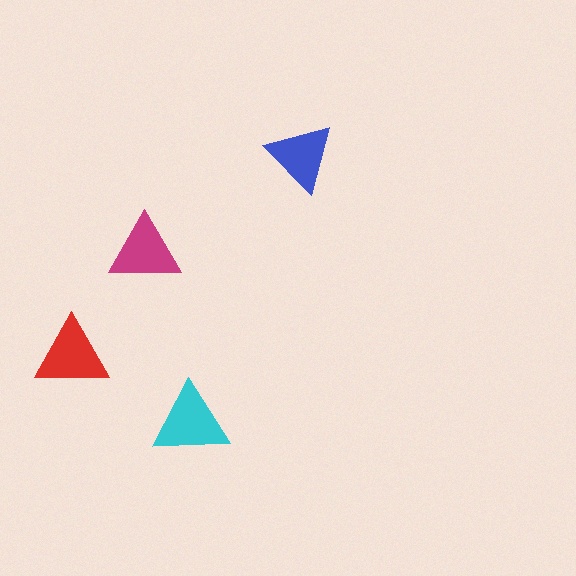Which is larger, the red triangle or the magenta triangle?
The red one.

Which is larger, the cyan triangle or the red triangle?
The cyan one.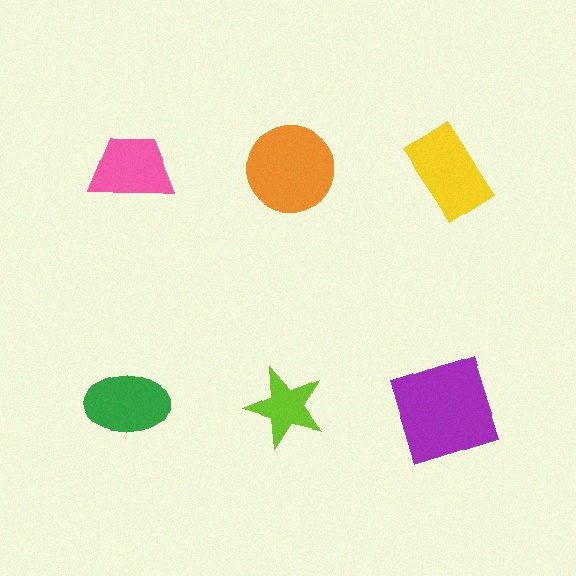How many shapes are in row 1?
3 shapes.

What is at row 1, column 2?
An orange circle.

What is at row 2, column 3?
A purple square.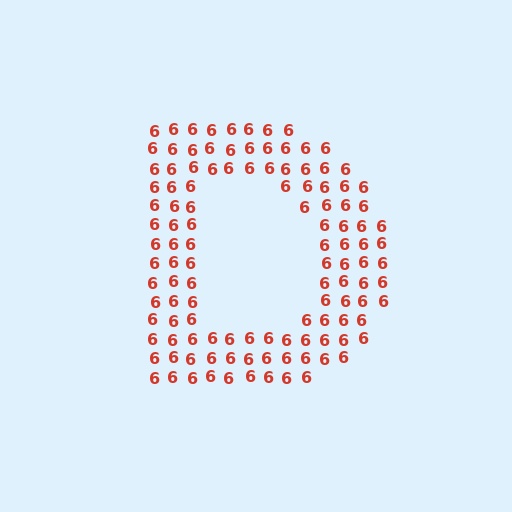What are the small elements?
The small elements are digit 6's.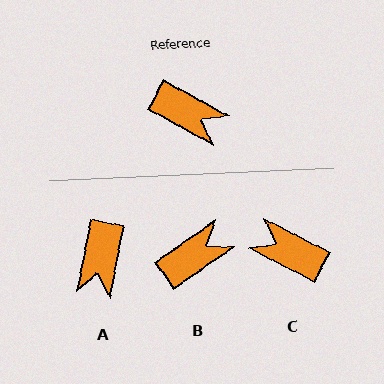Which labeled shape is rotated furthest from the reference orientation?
C, about 179 degrees away.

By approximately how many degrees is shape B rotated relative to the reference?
Approximately 64 degrees counter-clockwise.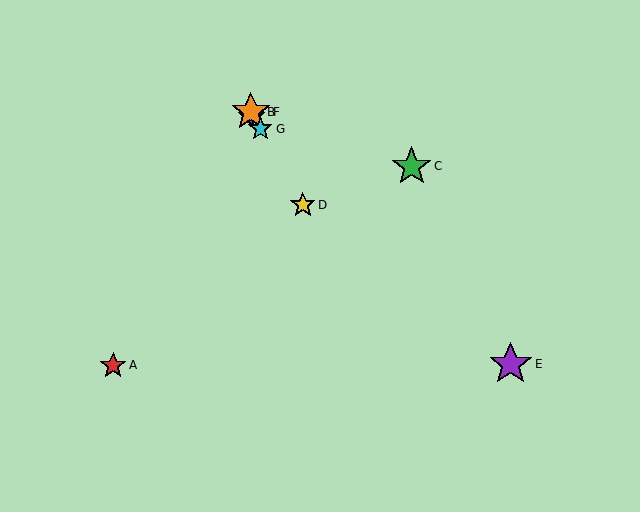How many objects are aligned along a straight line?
4 objects (B, D, F, G) are aligned along a straight line.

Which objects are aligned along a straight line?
Objects B, D, F, G are aligned along a straight line.